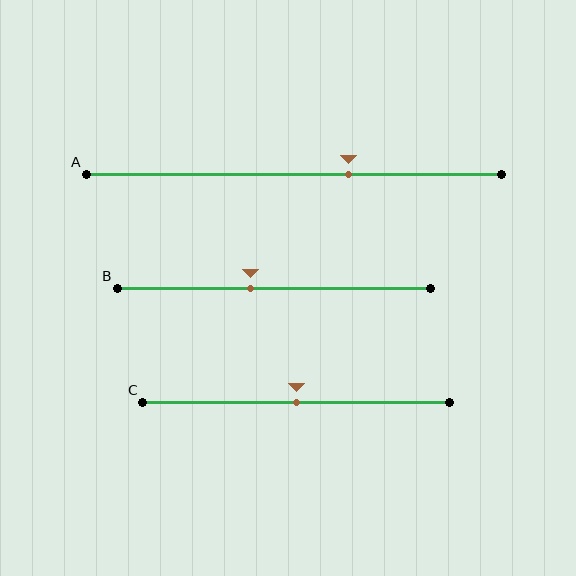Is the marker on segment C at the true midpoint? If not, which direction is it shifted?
Yes, the marker on segment C is at the true midpoint.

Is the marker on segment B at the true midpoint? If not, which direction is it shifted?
No, the marker on segment B is shifted to the left by about 8% of the segment length.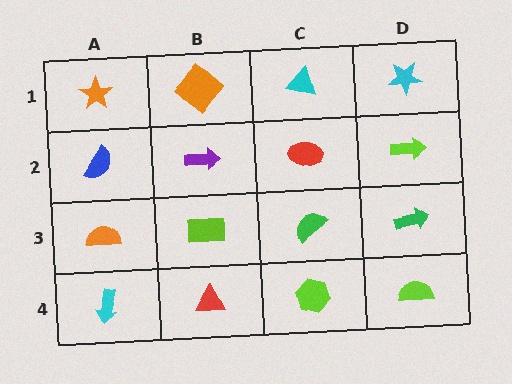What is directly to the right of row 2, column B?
A red ellipse.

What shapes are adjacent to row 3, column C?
A red ellipse (row 2, column C), a lime hexagon (row 4, column C), a lime rectangle (row 3, column B), a green arrow (row 3, column D).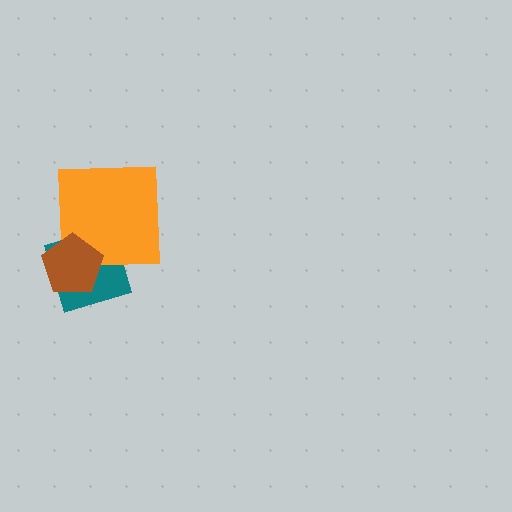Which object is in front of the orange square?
The brown pentagon is in front of the orange square.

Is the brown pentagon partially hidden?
No, no other shape covers it.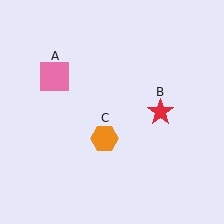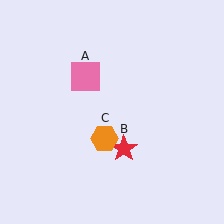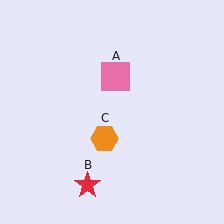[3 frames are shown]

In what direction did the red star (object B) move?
The red star (object B) moved down and to the left.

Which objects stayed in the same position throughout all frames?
Orange hexagon (object C) remained stationary.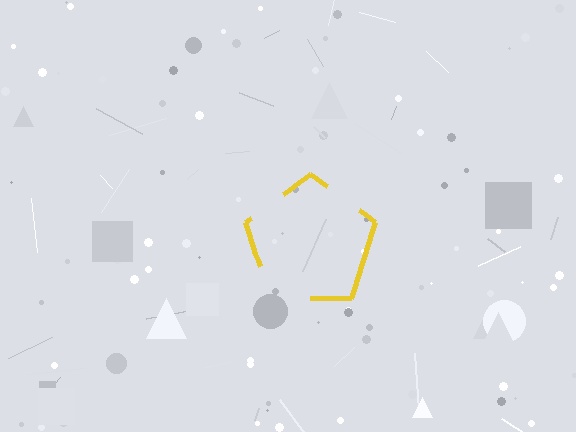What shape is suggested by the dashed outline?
The dashed outline suggests a pentagon.